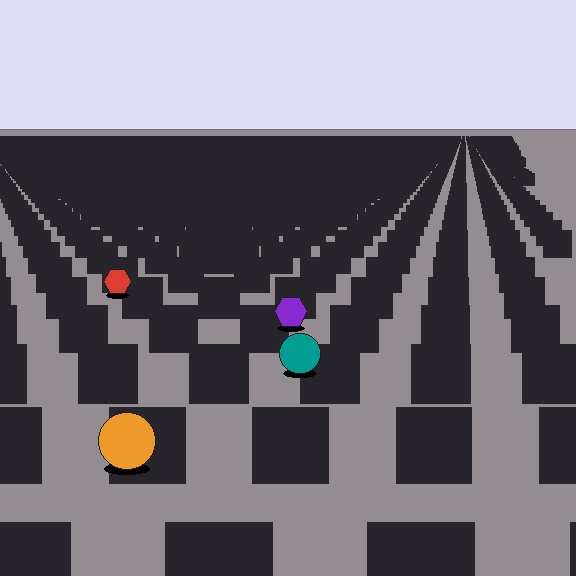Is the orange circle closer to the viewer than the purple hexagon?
Yes. The orange circle is closer — you can tell from the texture gradient: the ground texture is coarser near it.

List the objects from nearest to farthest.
From nearest to farthest: the orange circle, the teal circle, the purple hexagon, the red hexagon.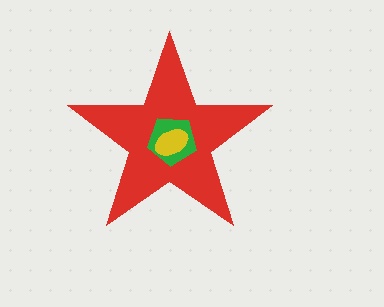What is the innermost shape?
The yellow ellipse.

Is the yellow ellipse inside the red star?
Yes.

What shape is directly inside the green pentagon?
The yellow ellipse.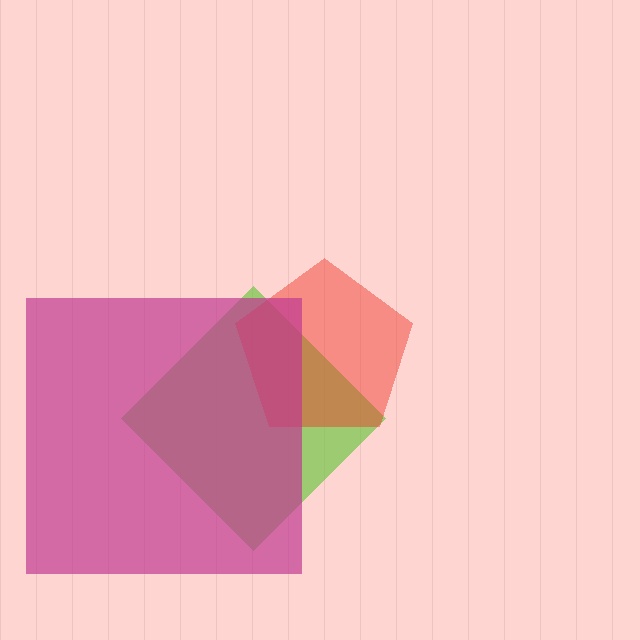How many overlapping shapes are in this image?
There are 3 overlapping shapes in the image.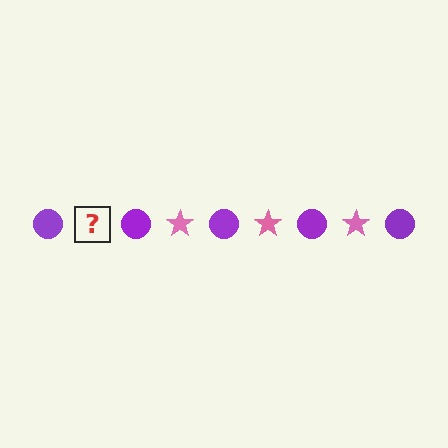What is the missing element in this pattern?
The missing element is a pink star.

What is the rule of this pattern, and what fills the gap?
The rule is that the pattern alternates between purple circle and pink star. The gap should be filled with a pink star.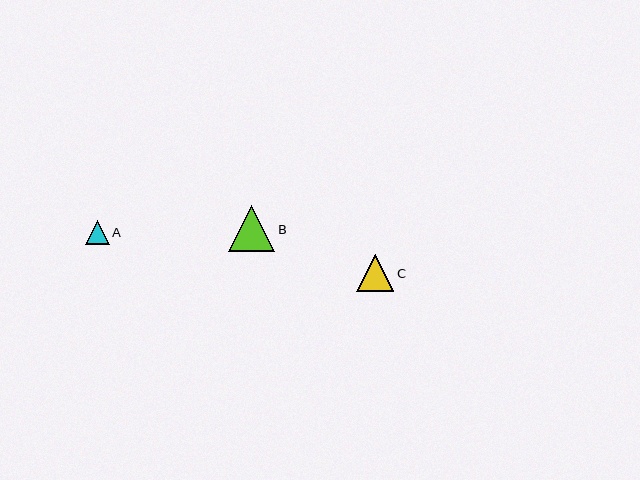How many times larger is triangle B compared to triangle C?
Triangle B is approximately 1.3 times the size of triangle C.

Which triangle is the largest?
Triangle B is the largest with a size of approximately 46 pixels.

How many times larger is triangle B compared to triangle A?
Triangle B is approximately 1.9 times the size of triangle A.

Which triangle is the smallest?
Triangle A is the smallest with a size of approximately 24 pixels.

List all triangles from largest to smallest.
From largest to smallest: B, C, A.